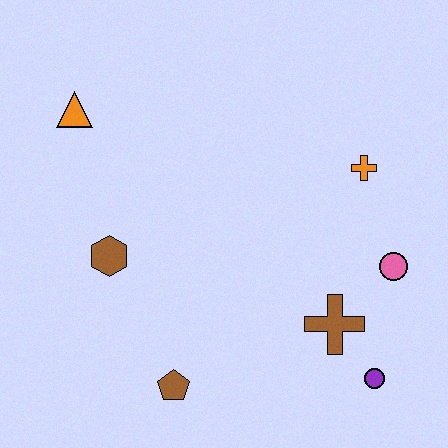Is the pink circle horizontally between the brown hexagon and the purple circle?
No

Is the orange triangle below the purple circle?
No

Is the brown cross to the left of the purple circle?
Yes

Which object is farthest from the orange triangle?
The purple circle is farthest from the orange triangle.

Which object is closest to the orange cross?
The pink circle is closest to the orange cross.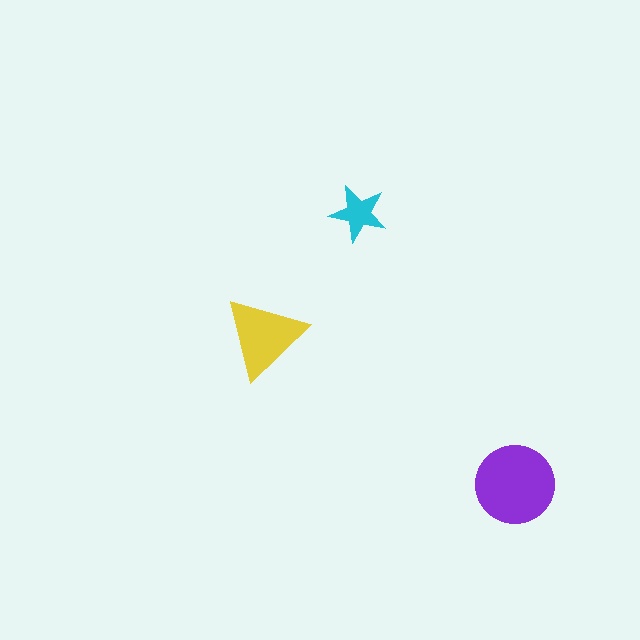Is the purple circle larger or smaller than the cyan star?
Larger.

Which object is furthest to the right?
The purple circle is rightmost.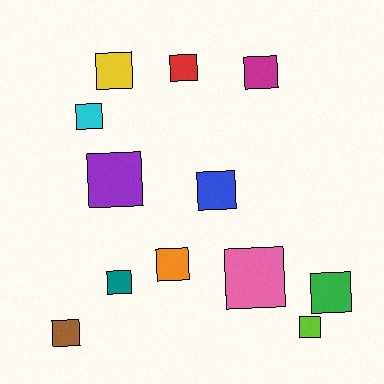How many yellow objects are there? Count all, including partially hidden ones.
There is 1 yellow object.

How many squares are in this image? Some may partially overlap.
There are 12 squares.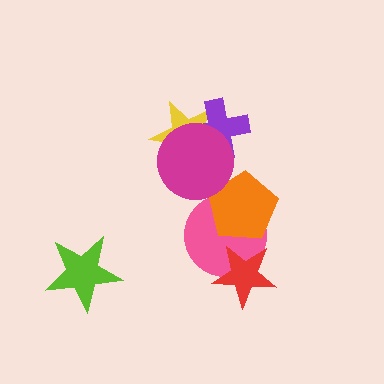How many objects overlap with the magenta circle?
3 objects overlap with the magenta circle.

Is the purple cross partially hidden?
Yes, it is partially covered by another shape.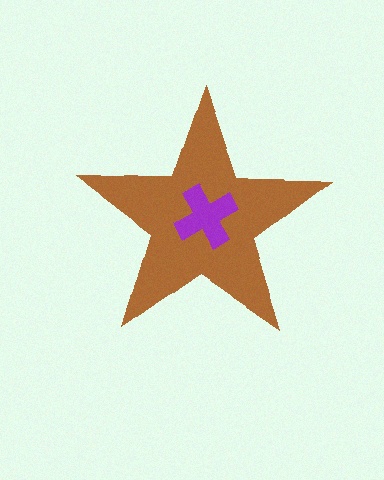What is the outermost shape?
The brown star.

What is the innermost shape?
The purple cross.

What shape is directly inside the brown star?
The purple cross.